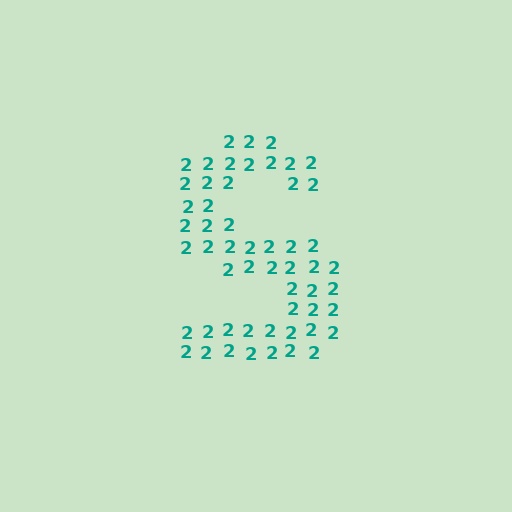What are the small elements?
The small elements are digit 2's.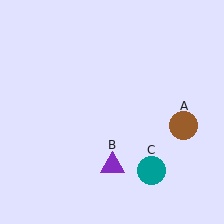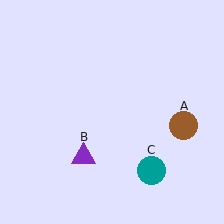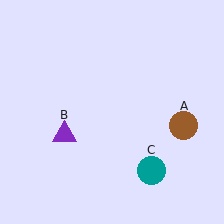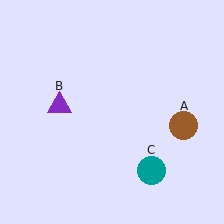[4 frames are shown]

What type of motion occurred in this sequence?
The purple triangle (object B) rotated clockwise around the center of the scene.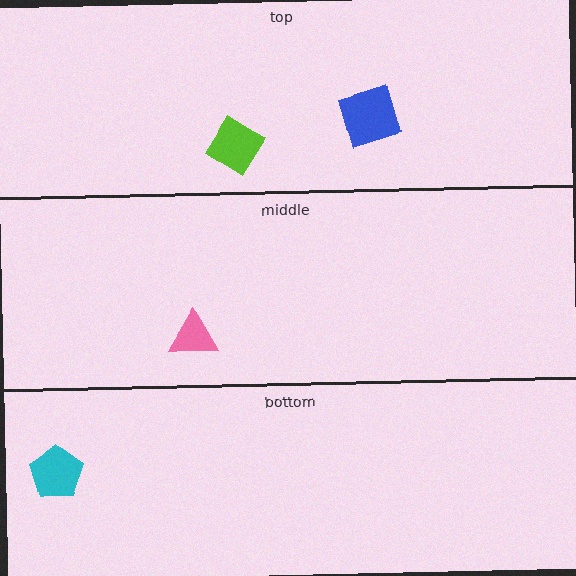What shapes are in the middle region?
The pink triangle.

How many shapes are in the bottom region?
1.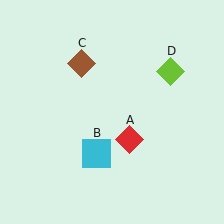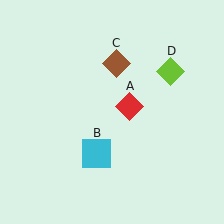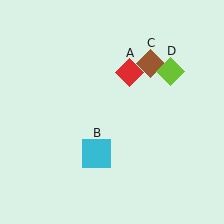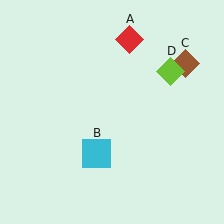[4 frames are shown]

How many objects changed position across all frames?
2 objects changed position: red diamond (object A), brown diamond (object C).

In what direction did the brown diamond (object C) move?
The brown diamond (object C) moved right.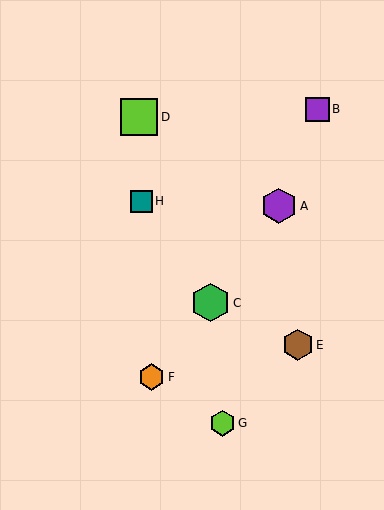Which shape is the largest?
The green hexagon (labeled C) is the largest.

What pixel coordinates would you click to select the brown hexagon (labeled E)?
Click at (298, 345) to select the brown hexagon E.